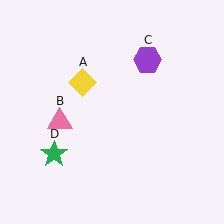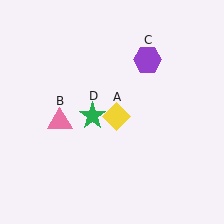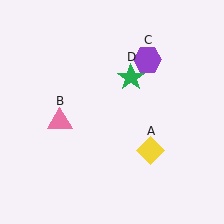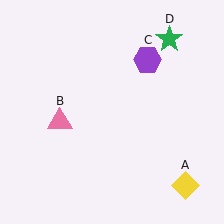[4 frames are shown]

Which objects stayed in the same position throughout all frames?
Pink triangle (object B) and purple hexagon (object C) remained stationary.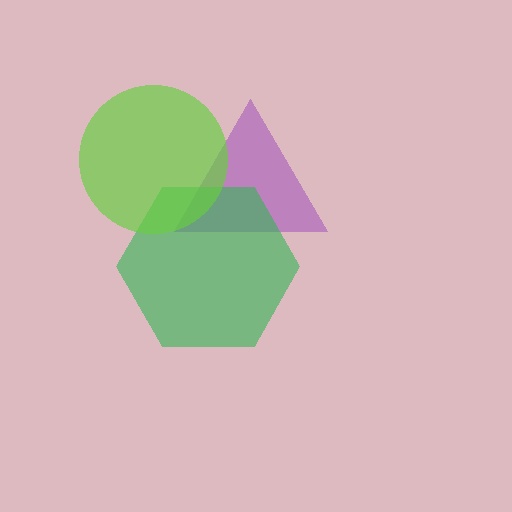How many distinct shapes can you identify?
There are 3 distinct shapes: a purple triangle, a green hexagon, a lime circle.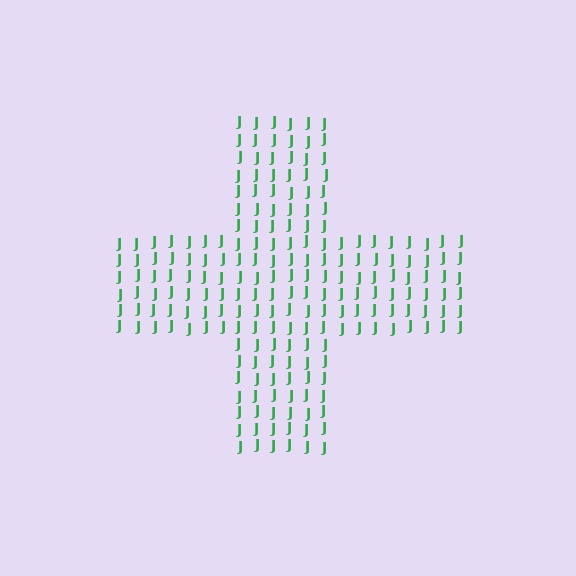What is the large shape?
The large shape is a cross.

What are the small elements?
The small elements are letter J's.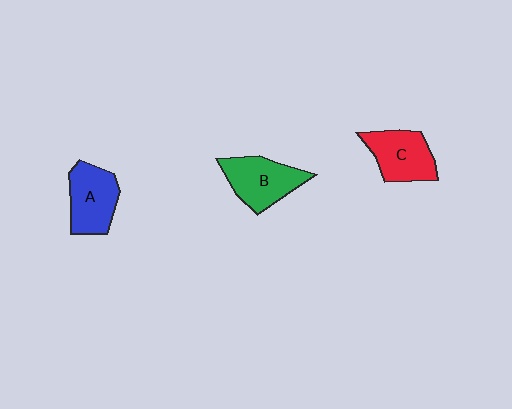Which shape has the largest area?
Shape B (green).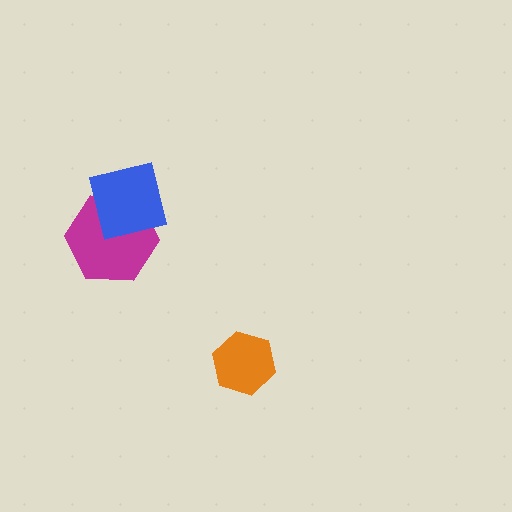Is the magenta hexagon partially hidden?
Yes, it is partially covered by another shape.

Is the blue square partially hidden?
No, no other shape covers it.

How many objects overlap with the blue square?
1 object overlaps with the blue square.